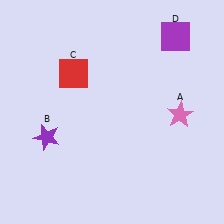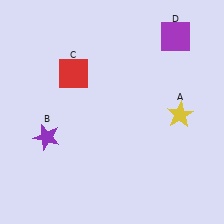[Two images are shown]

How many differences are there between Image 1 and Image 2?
There is 1 difference between the two images.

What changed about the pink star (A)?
In Image 1, A is pink. In Image 2, it changed to yellow.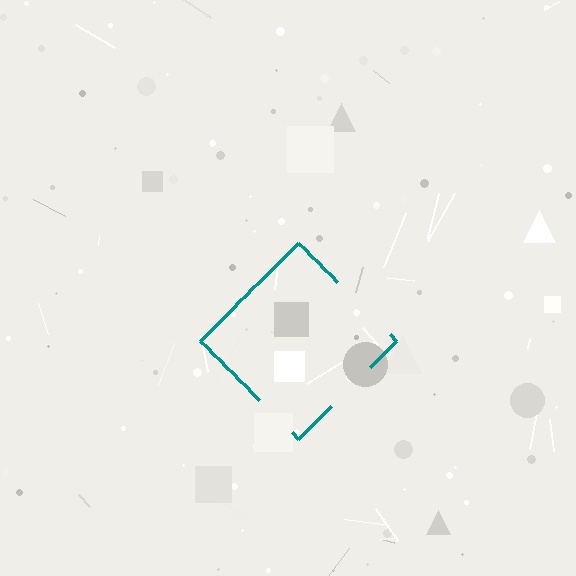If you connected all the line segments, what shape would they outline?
They would outline a diamond.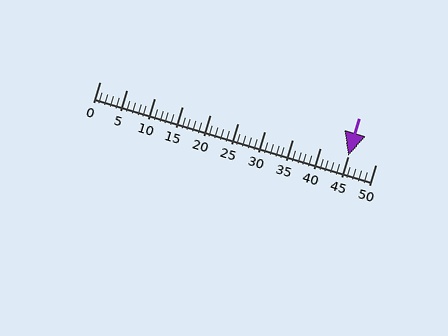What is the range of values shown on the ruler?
The ruler shows values from 0 to 50.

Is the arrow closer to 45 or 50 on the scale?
The arrow is closer to 45.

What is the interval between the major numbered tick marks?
The major tick marks are spaced 5 units apart.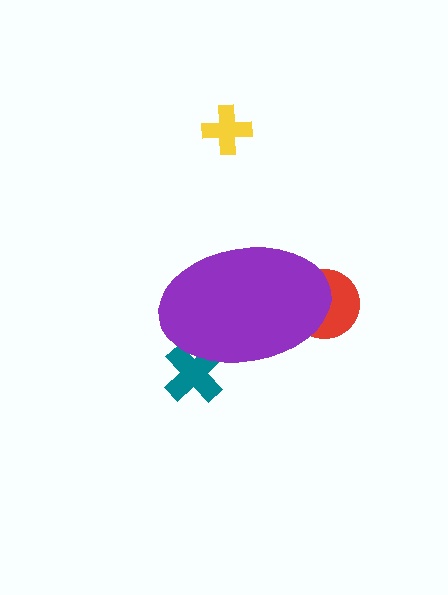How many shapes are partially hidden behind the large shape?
2 shapes are partially hidden.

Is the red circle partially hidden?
Yes, the red circle is partially hidden behind the purple ellipse.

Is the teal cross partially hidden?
Yes, the teal cross is partially hidden behind the purple ellipse.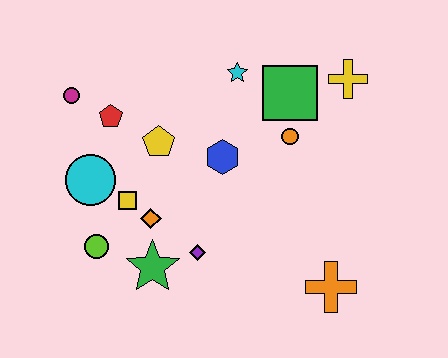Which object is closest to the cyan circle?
The yellow square is closest to the cyan circle.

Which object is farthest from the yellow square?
The yellow cross is farthest from the yellow square.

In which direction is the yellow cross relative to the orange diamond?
The yellow cross is to the right of the orange diamond.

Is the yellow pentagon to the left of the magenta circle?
No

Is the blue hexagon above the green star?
Yes